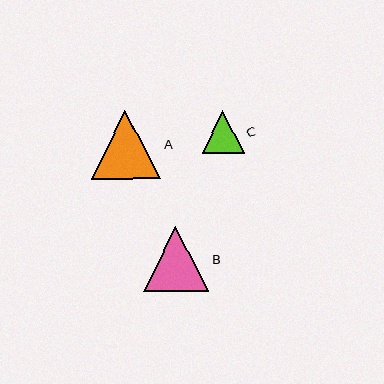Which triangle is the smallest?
Triangle C is the smallest with a size of approximately 42 pixels.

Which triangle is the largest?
Triangle A is the largest with a size of approximately 69 pixels.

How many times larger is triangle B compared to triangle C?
Triangle B is approximately 1.5 times the size of triangle C.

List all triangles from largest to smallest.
From largest to smallest: A, B, C.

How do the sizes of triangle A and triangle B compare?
Triangle A and triangle B are approximately the same size.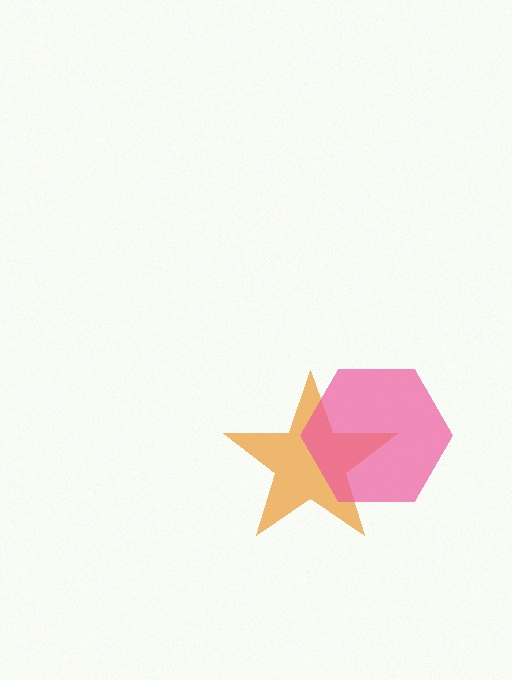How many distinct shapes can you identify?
There are 2 distinct shapes: an orange star, a pink hexagon.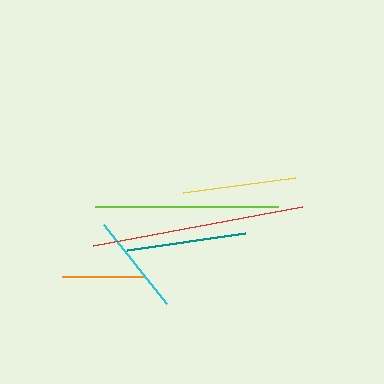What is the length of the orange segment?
The orange segment is approximately 81 pixels long.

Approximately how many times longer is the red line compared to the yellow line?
The red line is approximately 1.9 times the length of the yellow line.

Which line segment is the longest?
The red line is the longest at approximately 213 pixels.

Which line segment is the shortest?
The orange line is the shortest at approximately 81 pixels.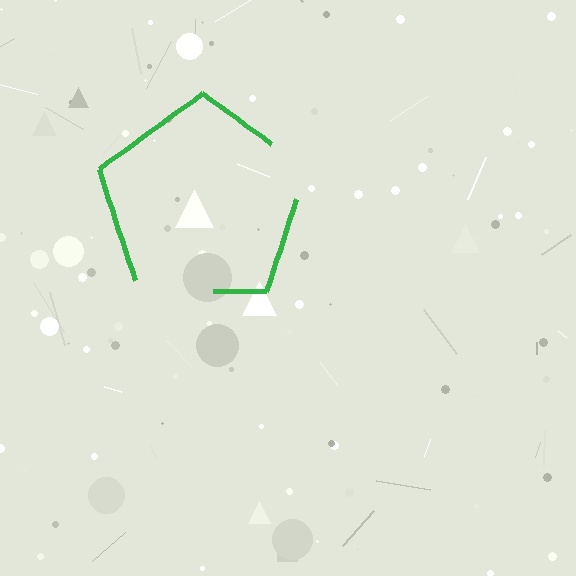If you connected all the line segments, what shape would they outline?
They would outline a pentagon.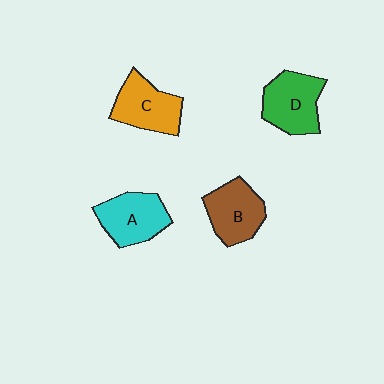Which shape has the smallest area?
Shape B (brown).